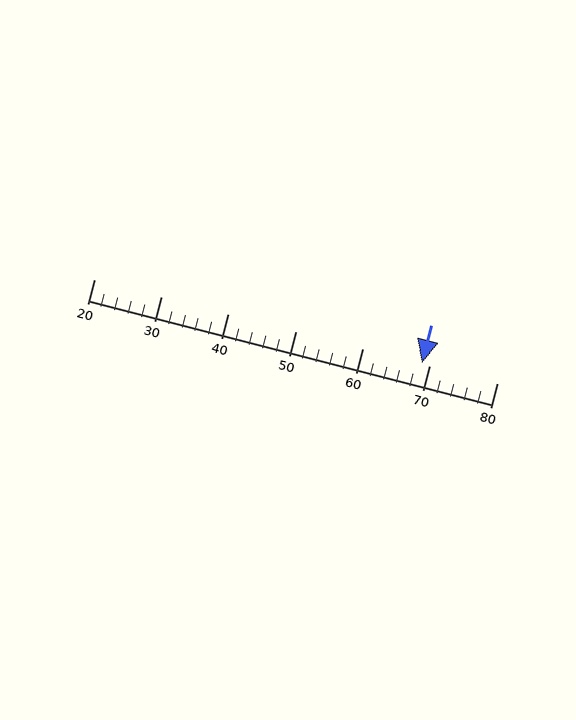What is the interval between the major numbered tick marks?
The major tick marks are spaced 10 units apart.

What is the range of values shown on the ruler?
The ruler shows values from 20 to 80.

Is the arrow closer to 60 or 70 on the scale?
The arrow is closer to 70.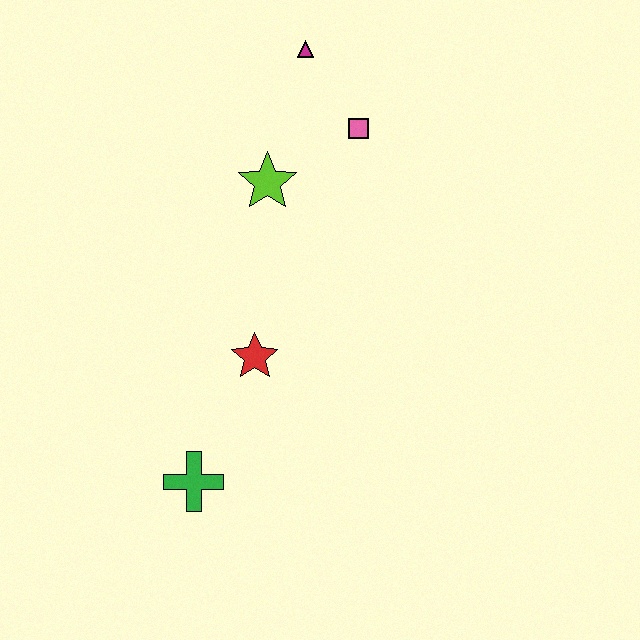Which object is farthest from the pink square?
The green cross is farthest from the pink square.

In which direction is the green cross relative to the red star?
The green cross is below the red star.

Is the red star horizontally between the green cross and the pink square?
Yes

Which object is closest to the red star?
The green cross is closest to the red star.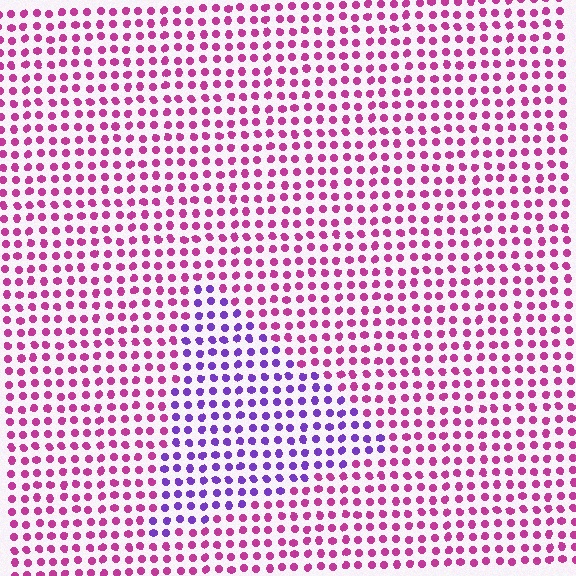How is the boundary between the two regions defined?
The boundary is defined purely by a slight shift in hue (about 50 degrees). Spacing, size, and orientation are identical on both sides.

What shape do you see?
I see a triangle.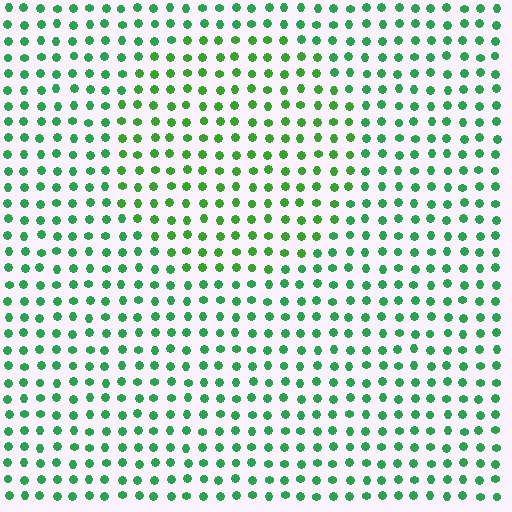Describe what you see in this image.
The image is filled with small green elements in a uniform arrangement. A circle-shaped region is visible where the elements are tinted to a slightly different hue, forming a subtle color boundary.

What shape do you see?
I see a circle.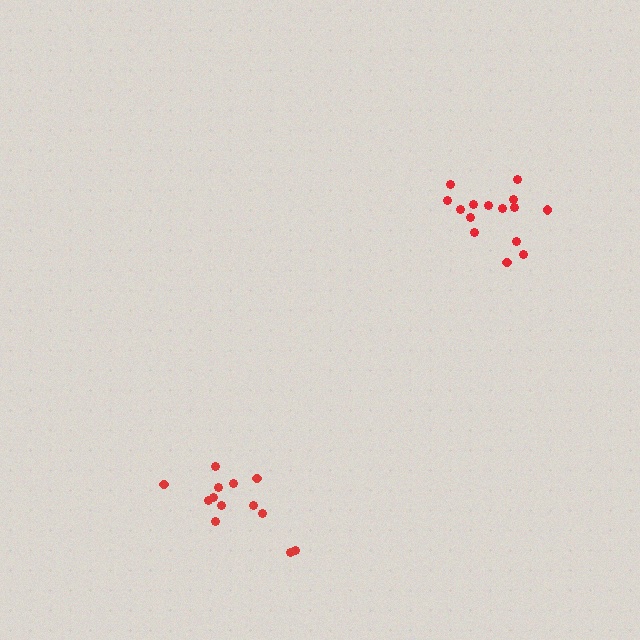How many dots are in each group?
Group 1: 15 dots, Group 2: 13 dots (28 total).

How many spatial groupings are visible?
There are 2 spatial groupings.